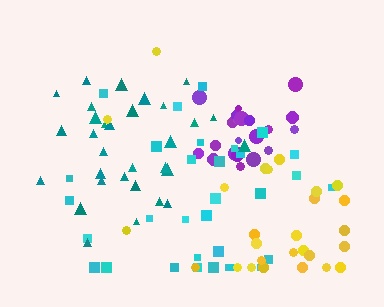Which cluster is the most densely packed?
Purple.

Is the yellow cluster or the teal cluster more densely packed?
Teal.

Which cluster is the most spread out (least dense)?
Yellow.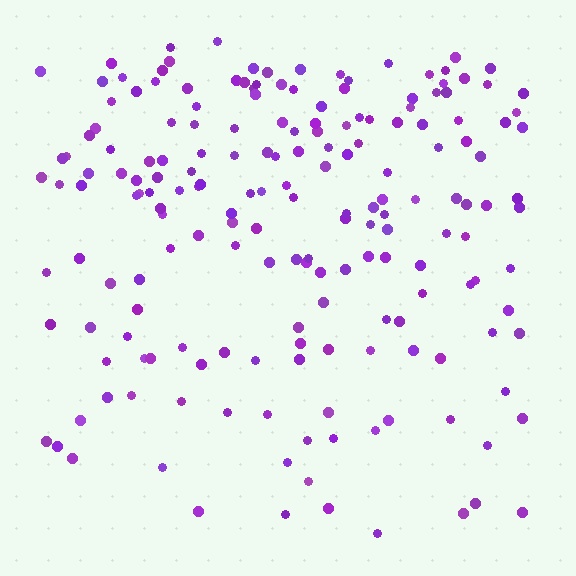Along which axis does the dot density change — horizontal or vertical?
Vertical.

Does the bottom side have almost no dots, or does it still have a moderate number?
Still a moderate number, just noticeably fewer than the top.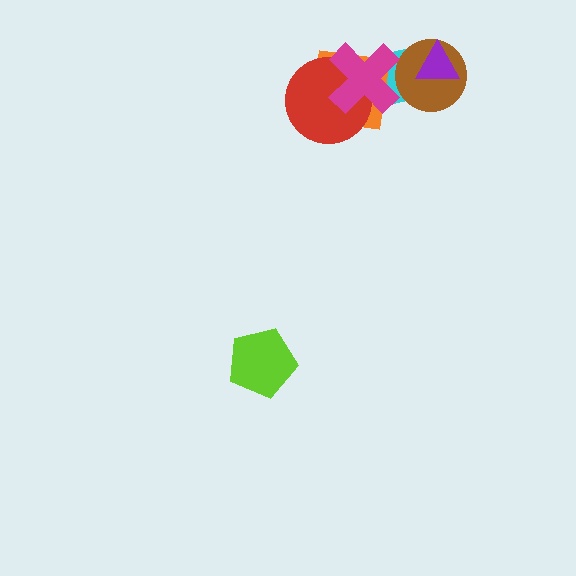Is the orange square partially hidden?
Yes, it is partially covered by another shape.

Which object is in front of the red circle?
The magenta cross is in front of the red circle.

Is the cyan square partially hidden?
Yes, it is partially covered by another shape.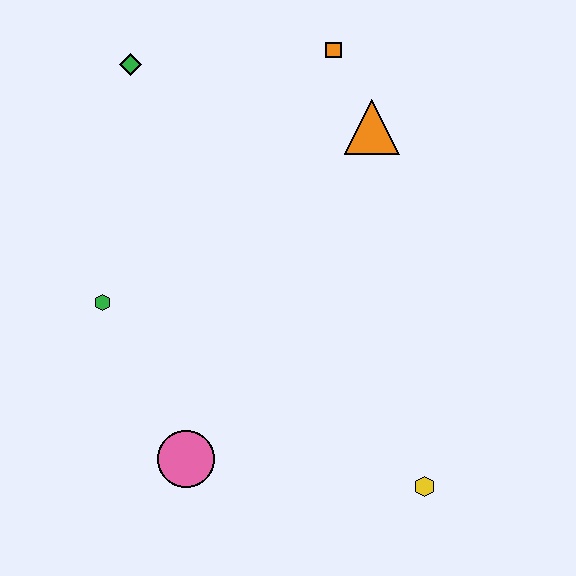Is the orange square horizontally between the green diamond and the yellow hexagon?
Yes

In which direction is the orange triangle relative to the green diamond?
The orange triangle is to the right of the green diamond.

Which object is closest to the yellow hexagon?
The pink circle is closest to the yellow hexagon.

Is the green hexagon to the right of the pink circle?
No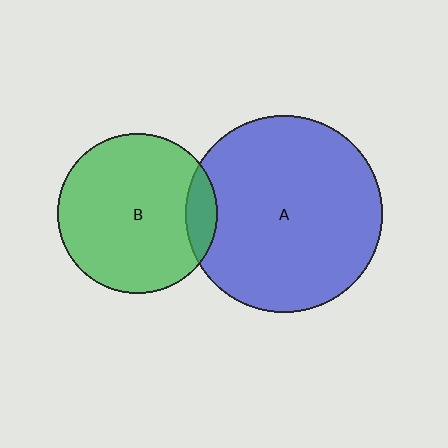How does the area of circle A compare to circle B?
Approximately 1.5 times.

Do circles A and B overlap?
Yes.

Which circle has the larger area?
Circle A (blue).